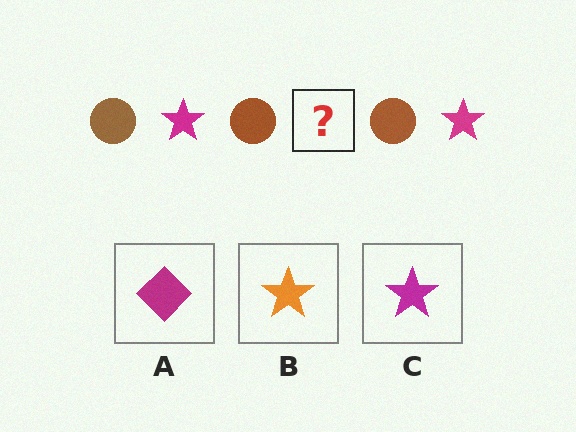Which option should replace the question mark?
Option C.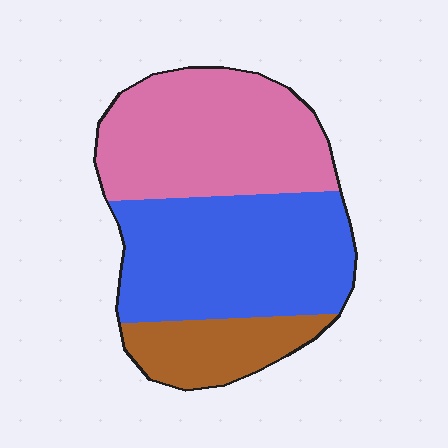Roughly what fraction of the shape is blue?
Blue takes up between a quarter and a half of the shape.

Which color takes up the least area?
Brown, at roughly 15%.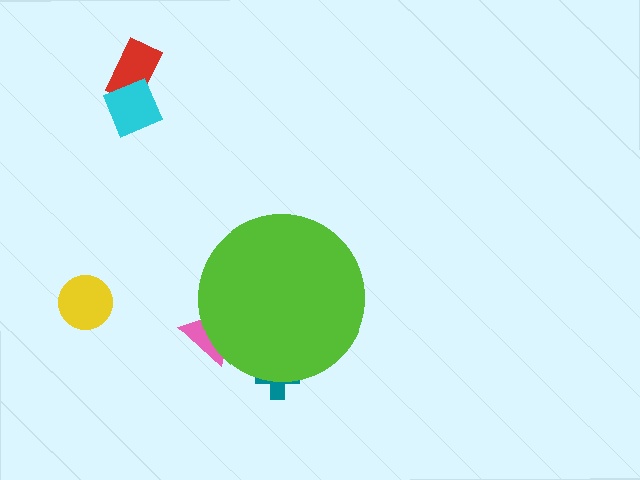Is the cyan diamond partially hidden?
No, the cyan diamond is fully visible.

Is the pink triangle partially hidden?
Yes, the pink triangle is partially hidden behind the lime circle.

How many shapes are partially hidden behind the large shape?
2 shapes are partially hidden.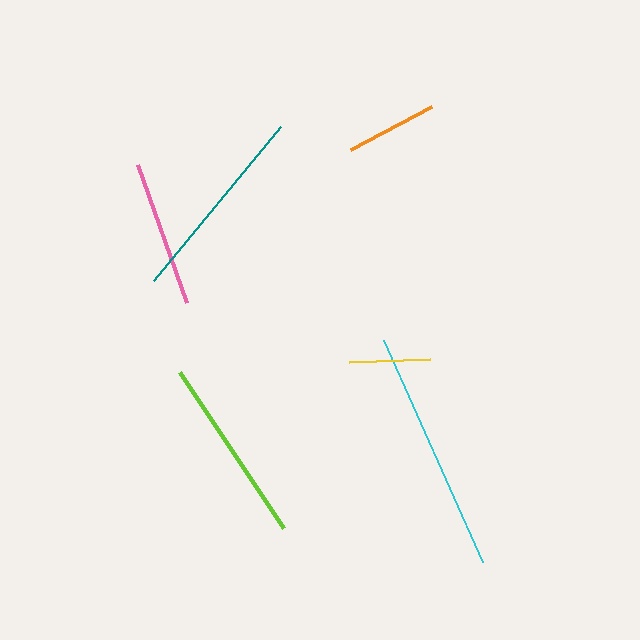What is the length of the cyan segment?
The cyan segment is approximately 243 pixels long.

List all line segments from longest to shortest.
From longest to shortest: cyan, teal, lime, pink, orange, yellow.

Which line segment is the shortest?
The yellow line is the shortest at approximately 81 pixels.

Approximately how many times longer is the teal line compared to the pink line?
The teal line is approximately 1.4 times the length of the pink line.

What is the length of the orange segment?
The orange segment is approximately 92 pixels long.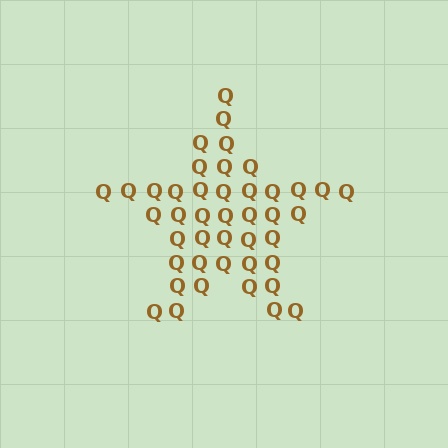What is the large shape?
The large shape is a star.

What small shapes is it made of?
It is made of small letter Q's.